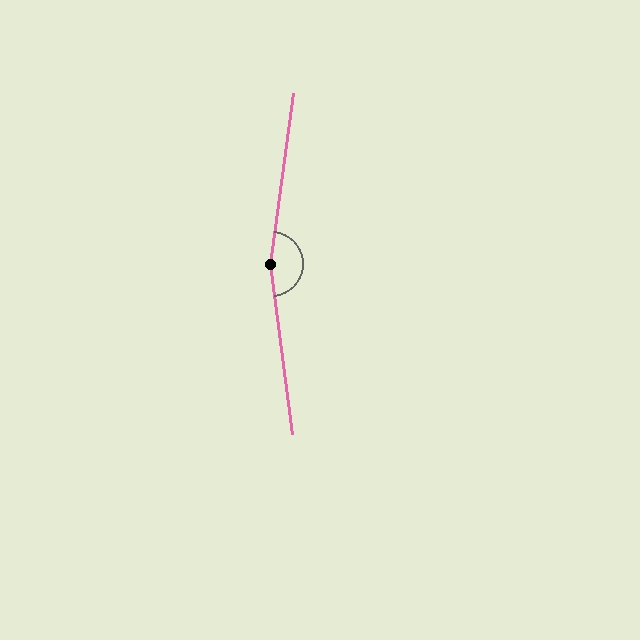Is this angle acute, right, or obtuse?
It is obtuse.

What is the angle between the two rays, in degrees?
Approximately 165 degrees.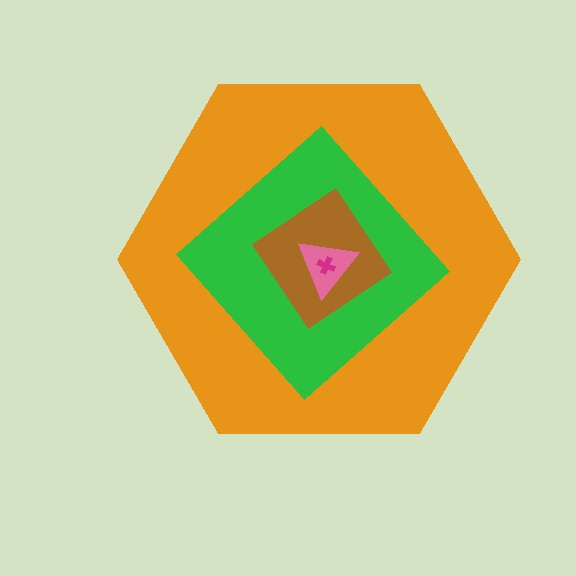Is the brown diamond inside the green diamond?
Yes.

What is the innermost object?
The magenta cross.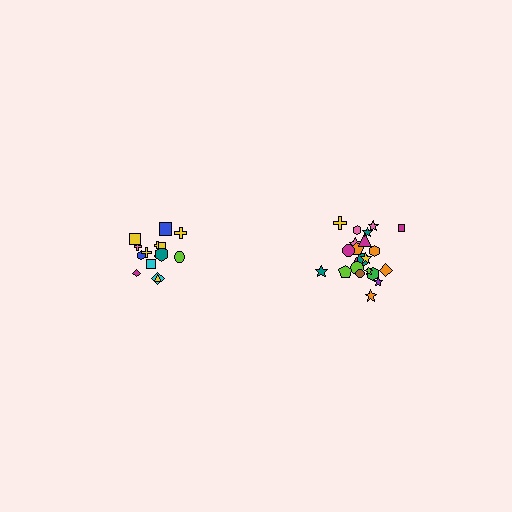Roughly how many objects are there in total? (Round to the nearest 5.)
Roughly 35 objects in total.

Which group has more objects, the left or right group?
The right group.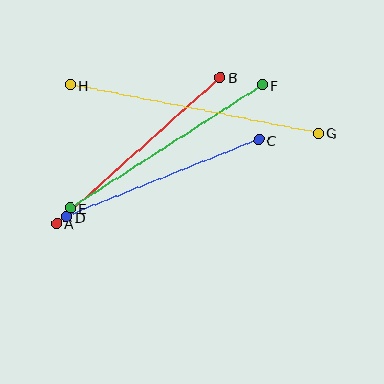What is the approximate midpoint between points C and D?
The midpoint is at approximately (163, 178) pixels.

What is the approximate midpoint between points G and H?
The midpoint is at approximately (194, 109) pixels.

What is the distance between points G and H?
The distance is approximately 253 pixels.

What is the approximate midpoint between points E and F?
The midpoint is at approximately (166, 147) pixels.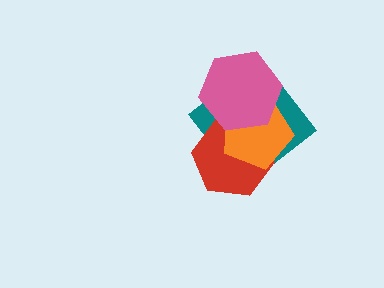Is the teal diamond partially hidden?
Yes, it is partially covered by another shape.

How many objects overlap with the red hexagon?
3 objects overlap with the red hexagon.